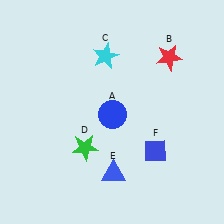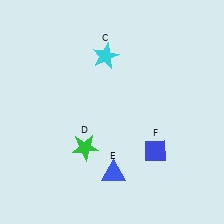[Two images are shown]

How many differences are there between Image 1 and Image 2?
There are 2 differences between the two images.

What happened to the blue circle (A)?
The blue circle (A) was removed in Image 2. It was in the bottom-right area of Image 1.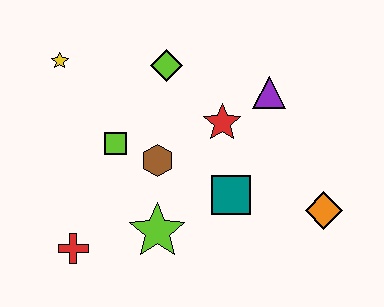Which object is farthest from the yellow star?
The orange diamond is farthest from the yellow star.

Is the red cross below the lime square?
Yes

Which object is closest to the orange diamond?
The teal square is closest to the orange diamond.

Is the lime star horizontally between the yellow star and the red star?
Yes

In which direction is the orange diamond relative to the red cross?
The orange diamond is to the right of the red cross.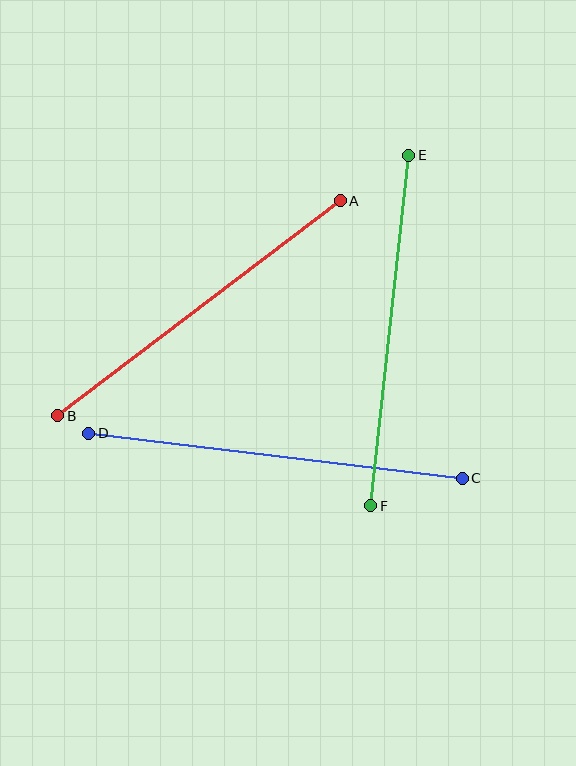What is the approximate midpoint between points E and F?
The midpoint is at approximately (390, 331) pixels.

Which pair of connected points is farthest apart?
Points C and D are farthest apart.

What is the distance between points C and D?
The distance is approximately 376 pixels.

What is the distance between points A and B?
The distance is approximately 355 pixels.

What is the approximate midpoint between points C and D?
The midpoint is at approximately (276, 456) pixels.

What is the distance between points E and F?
The distance is approximately 352 pixels.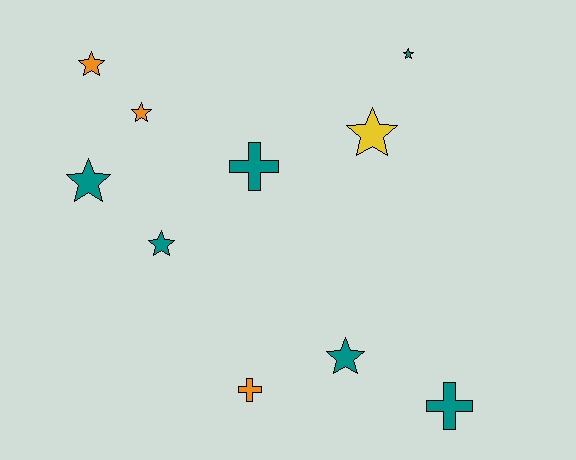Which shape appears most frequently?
Star, with 7 objects.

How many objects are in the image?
There are 10 objects.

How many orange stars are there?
There are 2 orange stars.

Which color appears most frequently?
Teal, with 6 objects.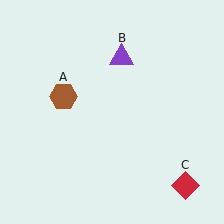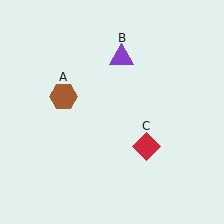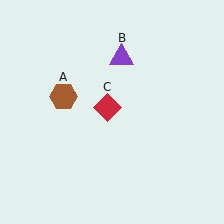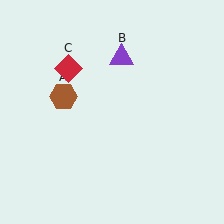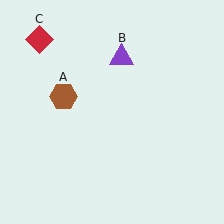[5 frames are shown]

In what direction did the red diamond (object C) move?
The red diamond (object C) moved up and to the left.